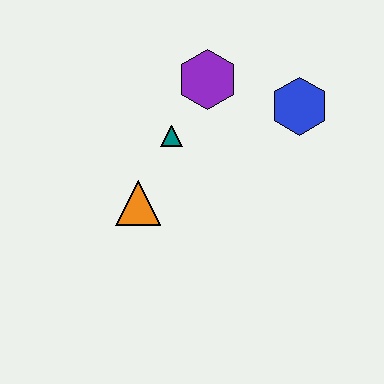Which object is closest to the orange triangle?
The teal triangle is closest to the orange triangle.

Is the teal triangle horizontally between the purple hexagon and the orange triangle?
Yes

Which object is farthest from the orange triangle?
The blue hexagon is farthest from the orange triangle.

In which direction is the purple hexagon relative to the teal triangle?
The purple hexagon is above the teal triangle.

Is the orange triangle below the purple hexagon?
Yes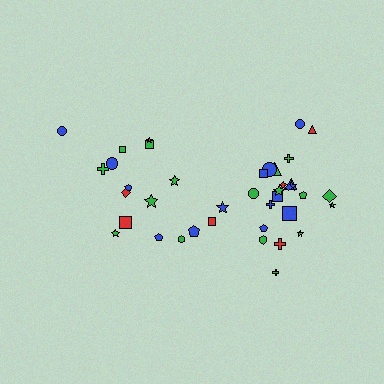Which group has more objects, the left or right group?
The right group.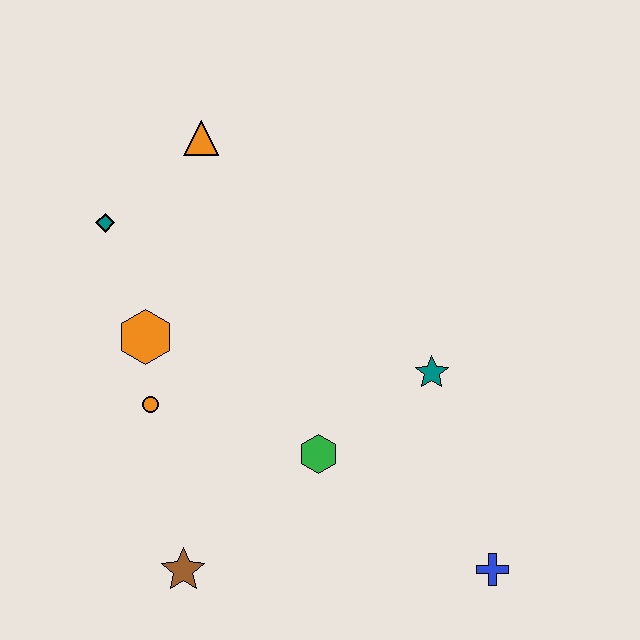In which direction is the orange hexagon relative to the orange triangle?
The orange hexagon is below the orange triangle.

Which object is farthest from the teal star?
The teal diamond is farthest from the teal star.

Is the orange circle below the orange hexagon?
Yes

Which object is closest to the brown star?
The orange circle is closest to the brown star.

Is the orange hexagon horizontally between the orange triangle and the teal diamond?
Yes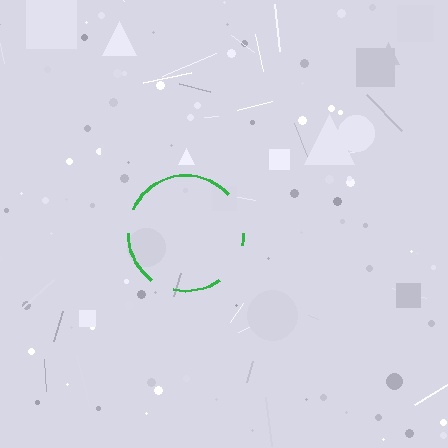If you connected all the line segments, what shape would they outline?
They would outline a circle.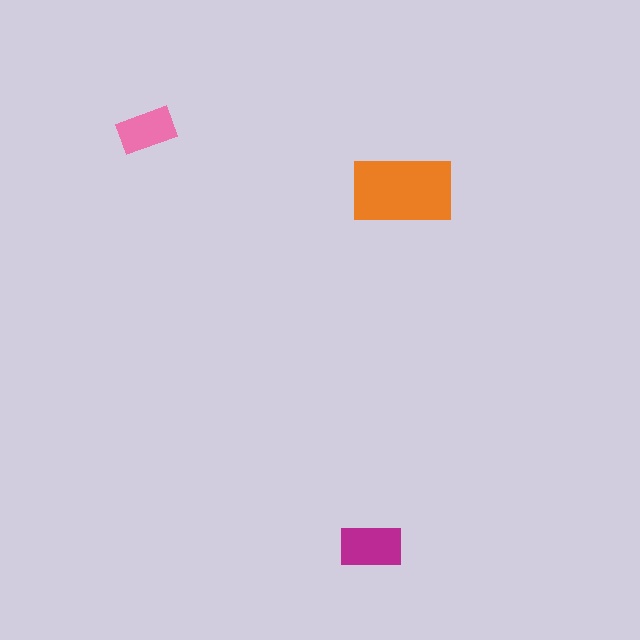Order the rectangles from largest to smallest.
the orange one, the magenta one, the pink one.